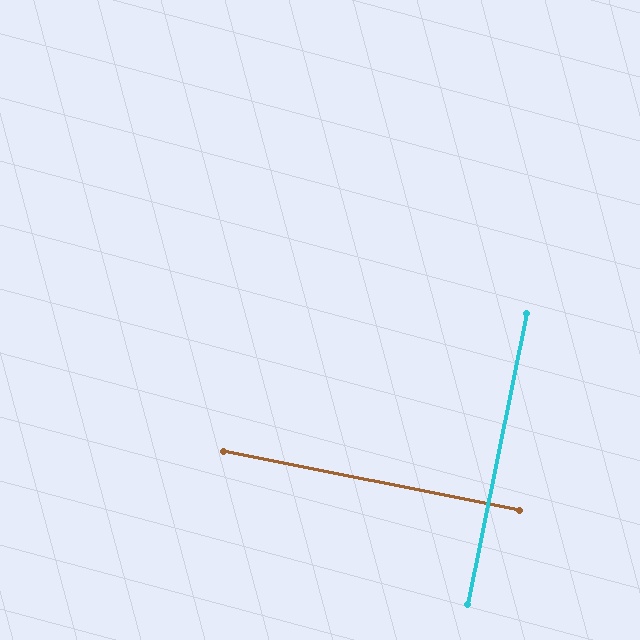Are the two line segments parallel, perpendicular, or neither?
Perpendicular — they meet at approximately 90°.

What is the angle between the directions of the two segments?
Approximately 90 degrees.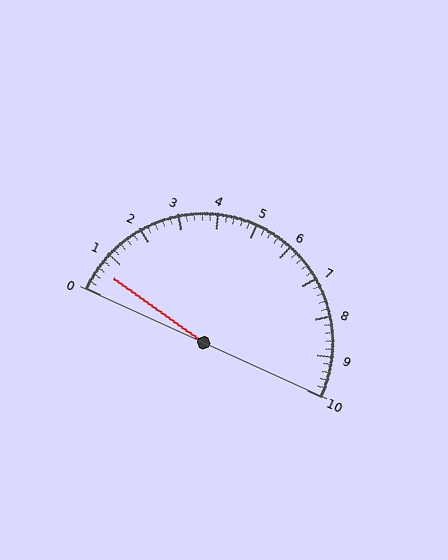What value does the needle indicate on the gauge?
The needle indicates approximately 0.6.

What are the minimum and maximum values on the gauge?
The gauge ranges from 0 to 10.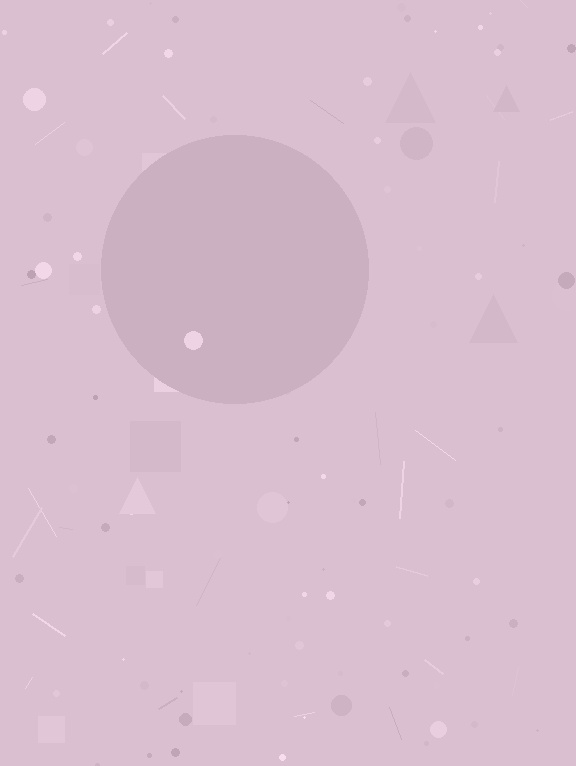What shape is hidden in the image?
A circle is hidden in the image.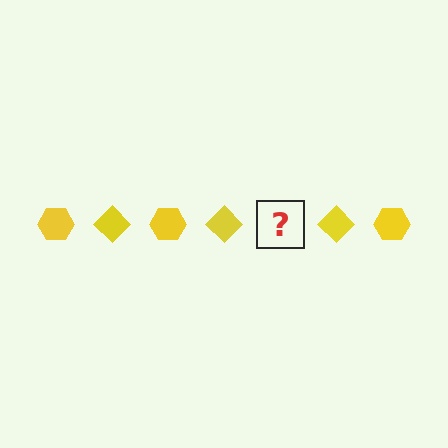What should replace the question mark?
The question mark should be replaced with a yellow hexagon.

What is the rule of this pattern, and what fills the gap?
The rule is that the pattern cycles through hexagon, diamond shapes in yellow. The gap should be filled with a yellow hexagon.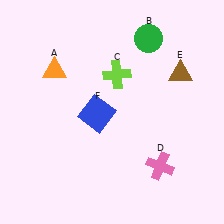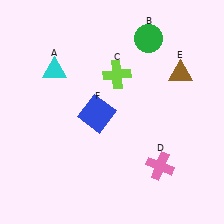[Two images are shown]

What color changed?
The triangle (A) changed from orange in Image 1 to cyan in Image 2.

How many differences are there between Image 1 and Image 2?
There is 1 difference between the two images.